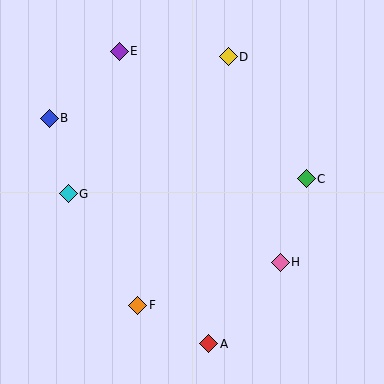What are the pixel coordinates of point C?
Point C is at (306, 179).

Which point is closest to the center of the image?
Point H at (280, 262) is closest to the center.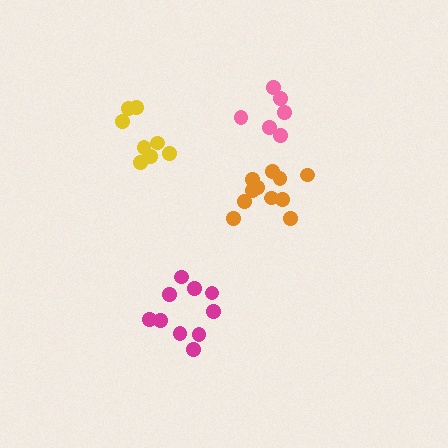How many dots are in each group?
Group 1: 11 dots, Group 2: 8 dots, Group 3: 10 dots, Group 4: 6 dots (35 total).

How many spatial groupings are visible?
There are 4 spatial groupings.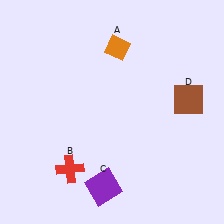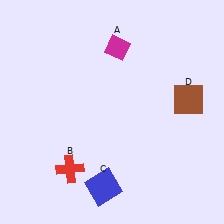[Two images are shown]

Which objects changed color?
A changed from orange to magenta. C changed from purple to blue.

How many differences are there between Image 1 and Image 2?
There are 2 differences between the two images.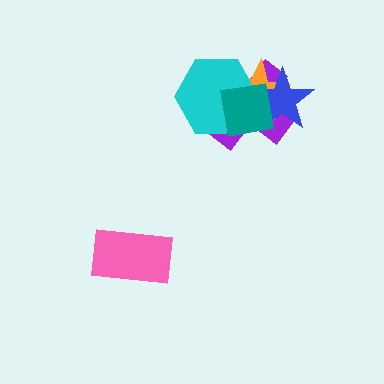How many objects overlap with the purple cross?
4 objects overlap with the purple cross.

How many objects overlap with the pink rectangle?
0 objects overlap with the pink rectangle.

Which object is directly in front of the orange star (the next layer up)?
The cyan hexagon is directly in front of the orange star.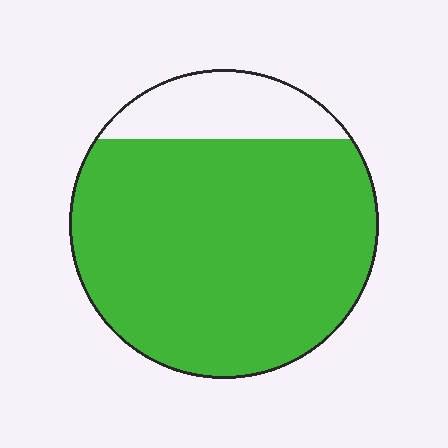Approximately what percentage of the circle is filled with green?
Approximately 85%.